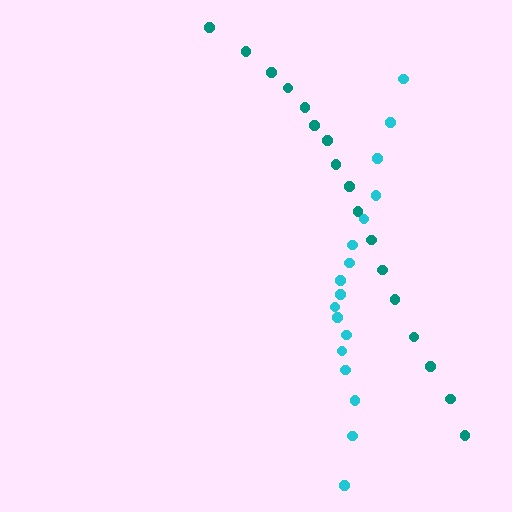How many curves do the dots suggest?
There are 2 distinct paths.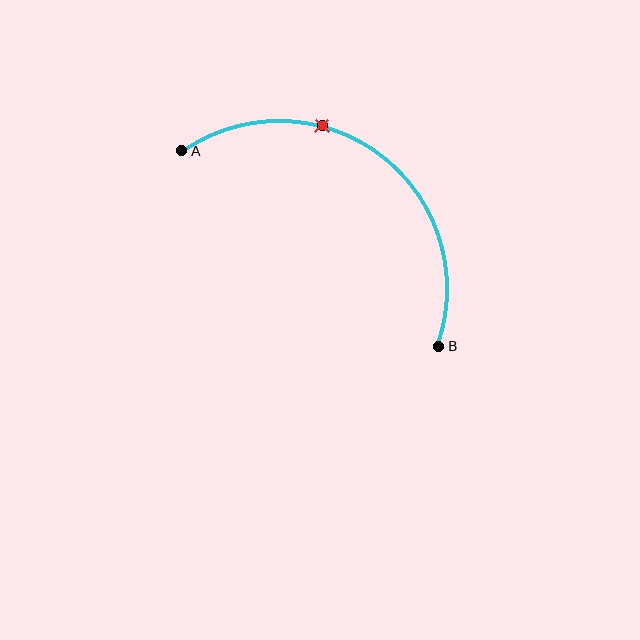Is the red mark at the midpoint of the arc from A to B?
No. The red mark lies on the arc but is closer to endpoint A. The arc midpoint would be at the point on the curve equidistant along the arc from both A and B.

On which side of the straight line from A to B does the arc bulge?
The arc bulges above and to the right of the straight line connecting A and B.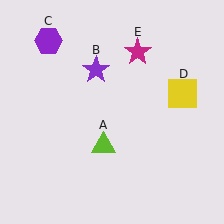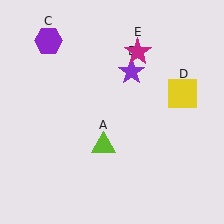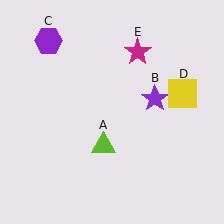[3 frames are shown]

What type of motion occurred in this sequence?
The purple star (object B) rotated clockwise around the center of the scene.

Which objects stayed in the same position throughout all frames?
Lime triangle (object A) and purple hexagon (object C) and yellow square (object D) and magenta star (object E) remained stationary.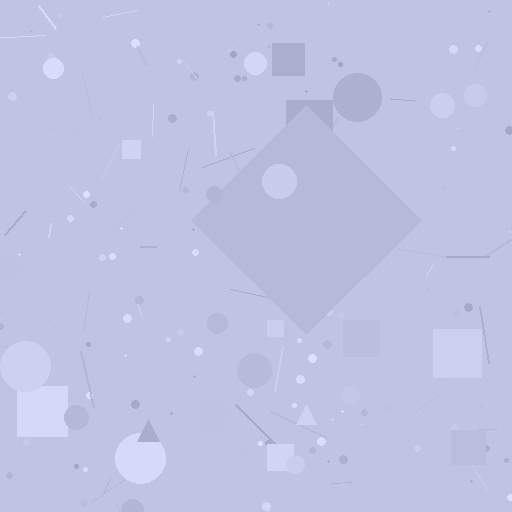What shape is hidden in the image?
A diamond is hidden in the image.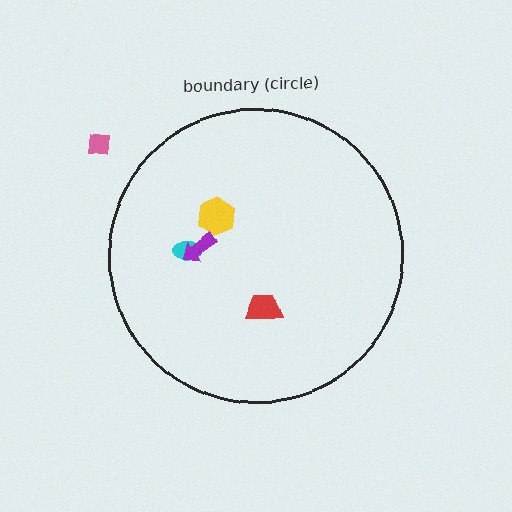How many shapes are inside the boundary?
4 inside, 1 outside.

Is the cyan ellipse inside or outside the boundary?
Inside.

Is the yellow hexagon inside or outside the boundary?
Inside.